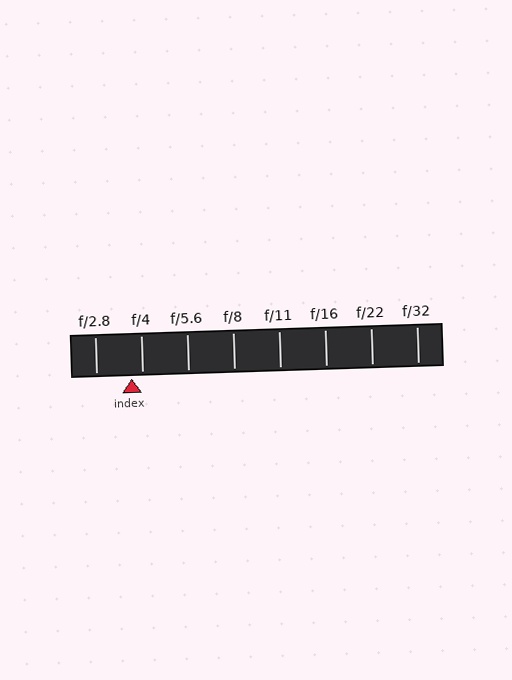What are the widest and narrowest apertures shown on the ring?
The widest aperture shown is f/2.8 and the narrowest is f/32.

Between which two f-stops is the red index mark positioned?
The index mark is between f/2.8 and f/4.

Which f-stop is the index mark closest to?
The index mark is closest to f/4.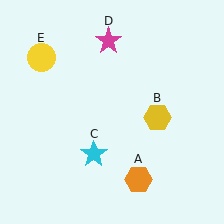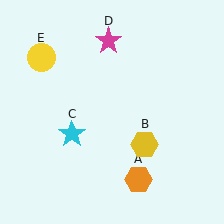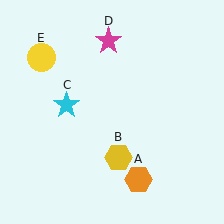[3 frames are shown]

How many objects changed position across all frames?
2 objects changed position: yellow hexagon (object B), cyan star (object C).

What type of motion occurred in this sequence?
The yellow hexagon (object B), cyan star (object C) rotated clockwise around the center of the scene.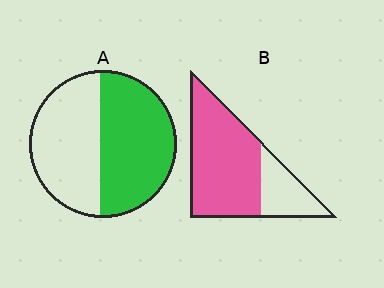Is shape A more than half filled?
Roughly half.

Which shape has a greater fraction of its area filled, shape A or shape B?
Shape B.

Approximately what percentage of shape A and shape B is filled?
A is approximately 55% and B is approximately 75%.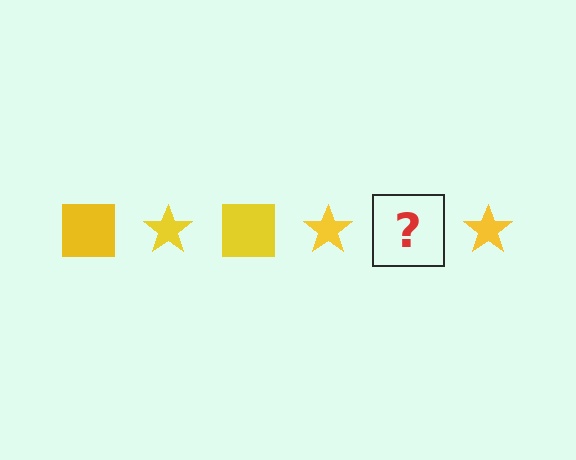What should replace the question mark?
The question mark should be replaced with a yellow square.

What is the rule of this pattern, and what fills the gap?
The rule is that the pattern cycles through square, star shapes in yellow. The gap should be filled with a yellow square.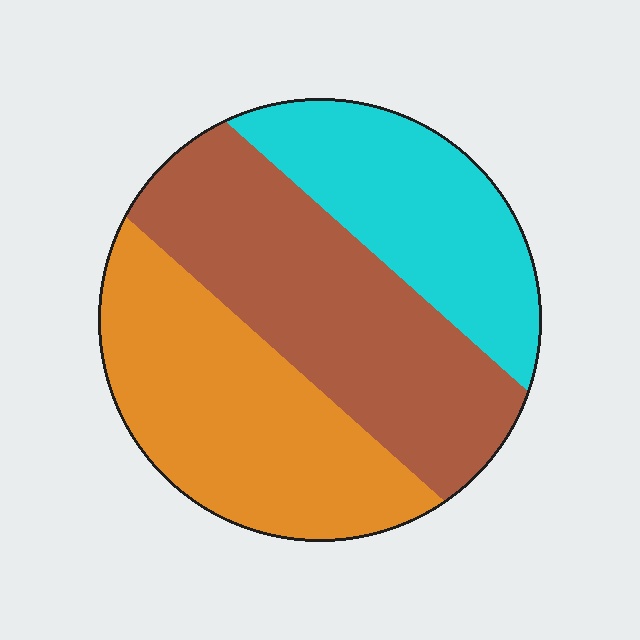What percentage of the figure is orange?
Orange covers about 35% of the figure.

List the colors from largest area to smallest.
From largest to smallest: brown, orange, cyan.